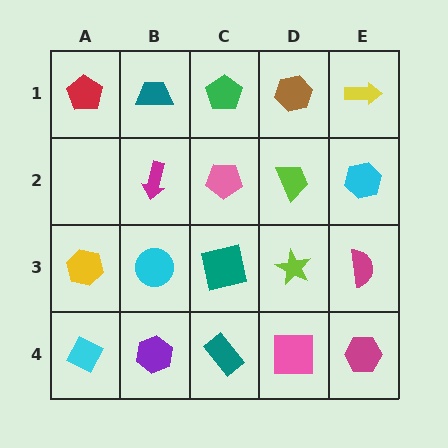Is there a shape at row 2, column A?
No, that cell is empty.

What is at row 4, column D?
A pink square.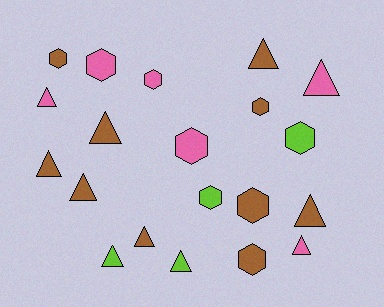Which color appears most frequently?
Brown, with 10 objects.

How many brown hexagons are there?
There are 4 brown hexagons.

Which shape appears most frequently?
Triangle, with 11 objects.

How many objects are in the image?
There are 20 objects.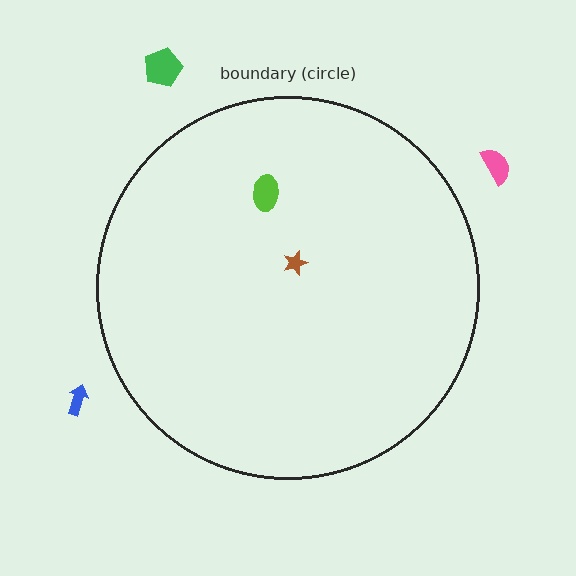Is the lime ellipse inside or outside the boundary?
Inside.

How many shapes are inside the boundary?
2 inside, 3 outside.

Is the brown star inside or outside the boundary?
Inside.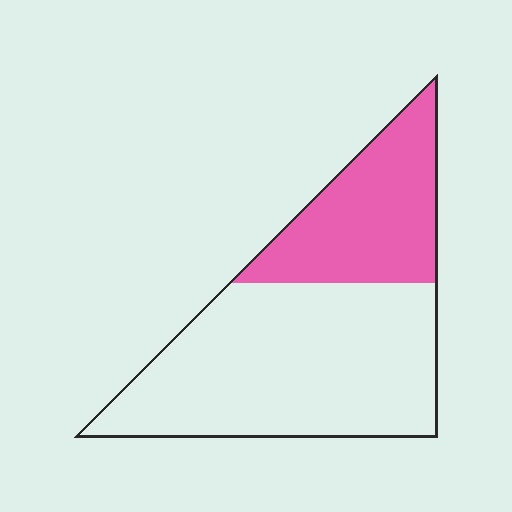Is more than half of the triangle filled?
No.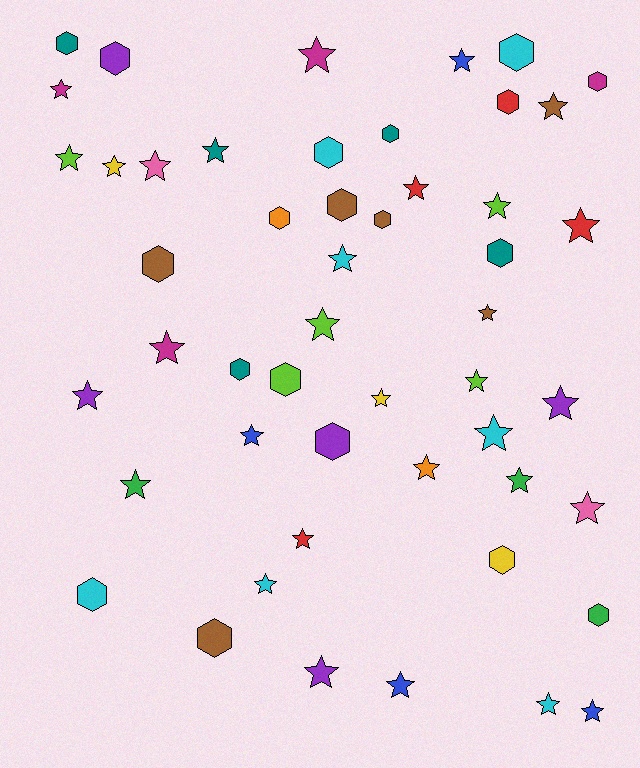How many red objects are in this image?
There are 4 red objects.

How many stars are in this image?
There are 31 stars.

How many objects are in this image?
There are 50 objects.